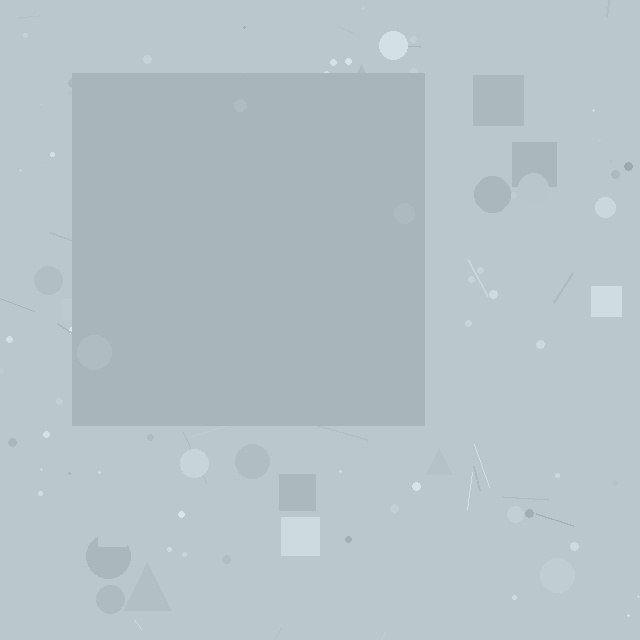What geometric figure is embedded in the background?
A square is embedded in the background.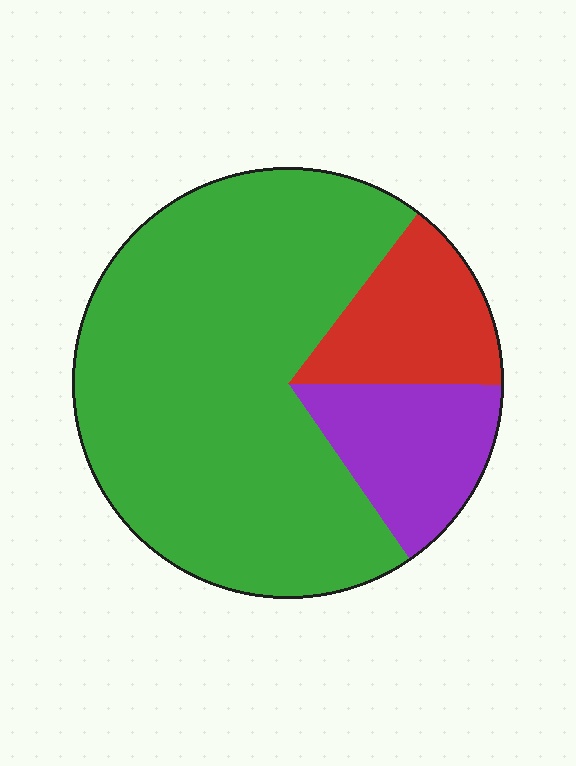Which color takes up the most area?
Green, at roughly 70%.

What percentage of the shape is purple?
Purple covers 15% of the shape.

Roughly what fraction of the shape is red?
Red covers 15% of the shape.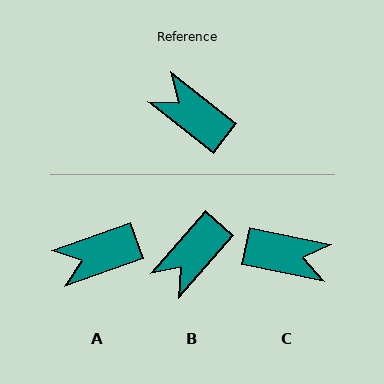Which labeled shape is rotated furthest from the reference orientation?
C, about 153 degrees away.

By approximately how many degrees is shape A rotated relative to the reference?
Approximately 58 degrees counter-clockwise.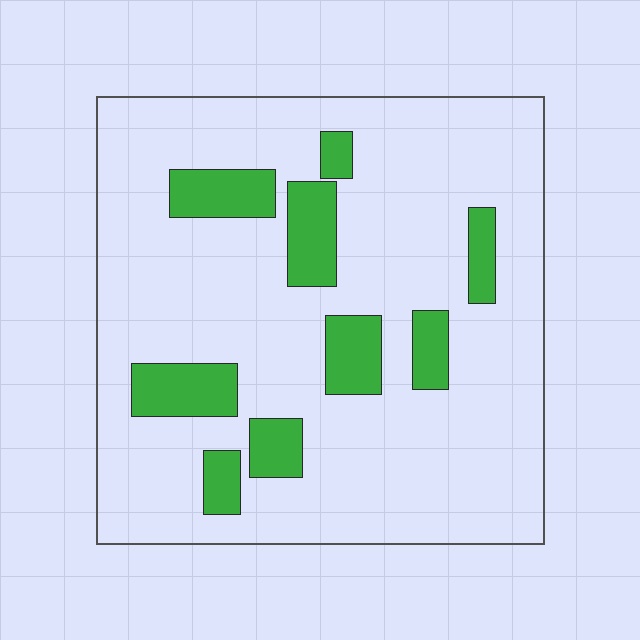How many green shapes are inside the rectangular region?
9.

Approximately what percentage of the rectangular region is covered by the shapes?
Approximately 15%.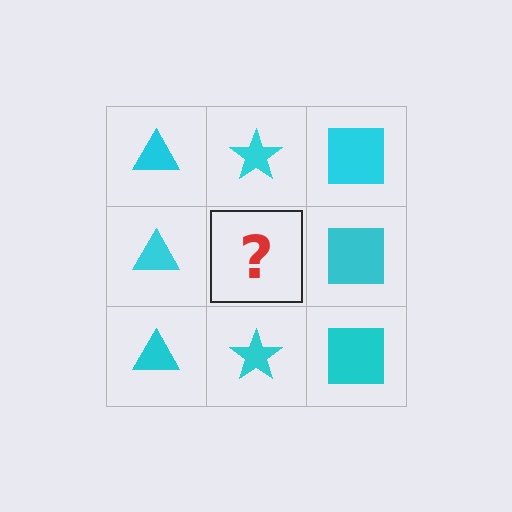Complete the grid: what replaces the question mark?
The question mark should be replaced with a cyan star.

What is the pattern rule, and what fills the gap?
The rule is that each column has a consistent shape. The gap should be filled with a cyan star.